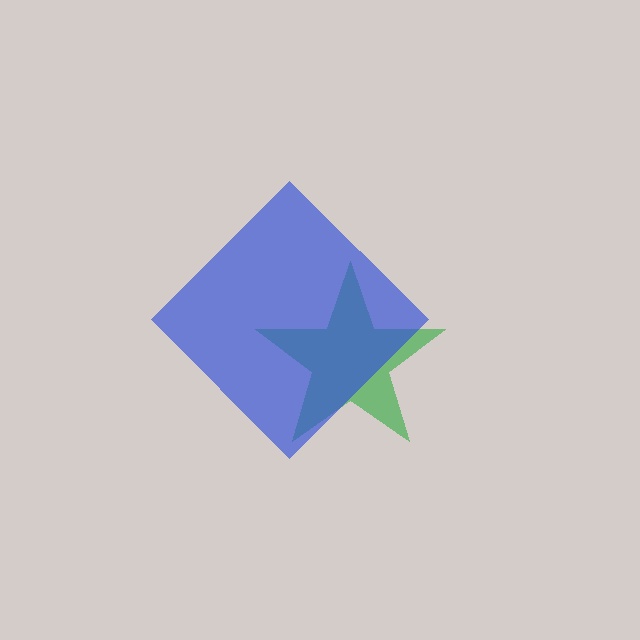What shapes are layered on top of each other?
The layered shapes are: a green star, a blue diamond.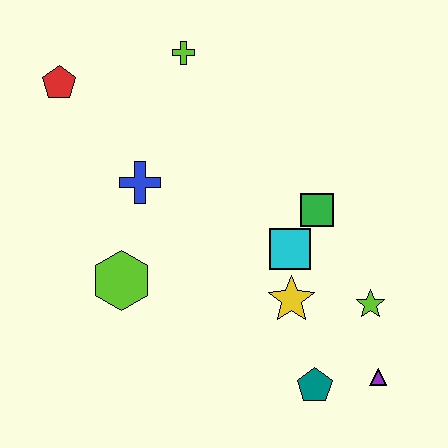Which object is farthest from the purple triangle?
The red pentagon is farthest from the purple triangle.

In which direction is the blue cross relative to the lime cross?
The blue cross is below the lime cross.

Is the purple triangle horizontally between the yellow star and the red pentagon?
No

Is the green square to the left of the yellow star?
No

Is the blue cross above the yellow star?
Yes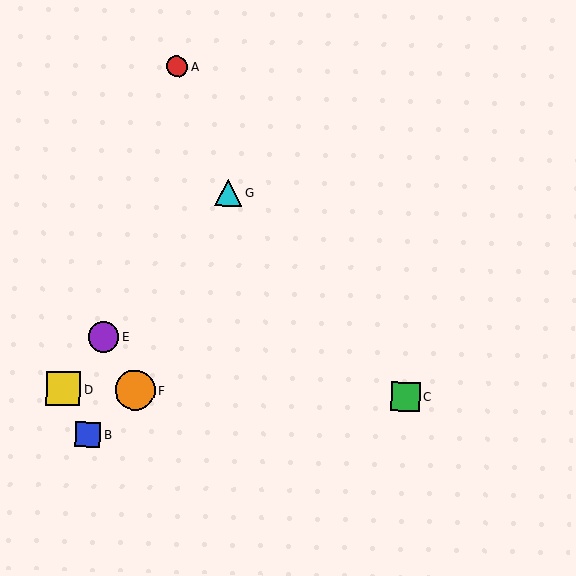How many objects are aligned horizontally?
3 objects (C, D, F) are aligned horizontally.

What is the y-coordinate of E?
Object E is at y≈337.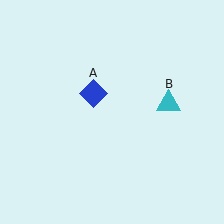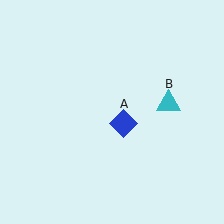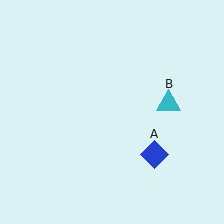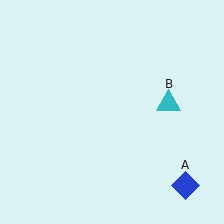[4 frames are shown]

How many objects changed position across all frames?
1 object changed position: blue diamond (object A).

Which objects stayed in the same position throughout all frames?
Cyan triangle (object B) remained stationary.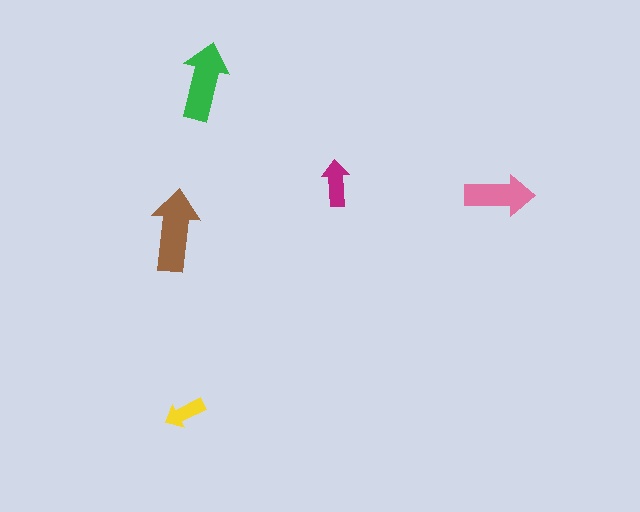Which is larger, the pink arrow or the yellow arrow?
The pink one.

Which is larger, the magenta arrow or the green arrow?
The green one.